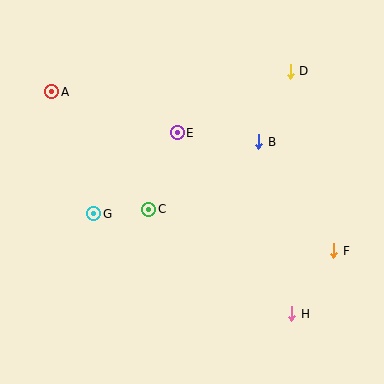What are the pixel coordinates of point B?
Point B is at (259, 142).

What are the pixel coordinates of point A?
Point A is at (52, 92).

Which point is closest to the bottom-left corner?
Point G is closest to the bottom-left corner.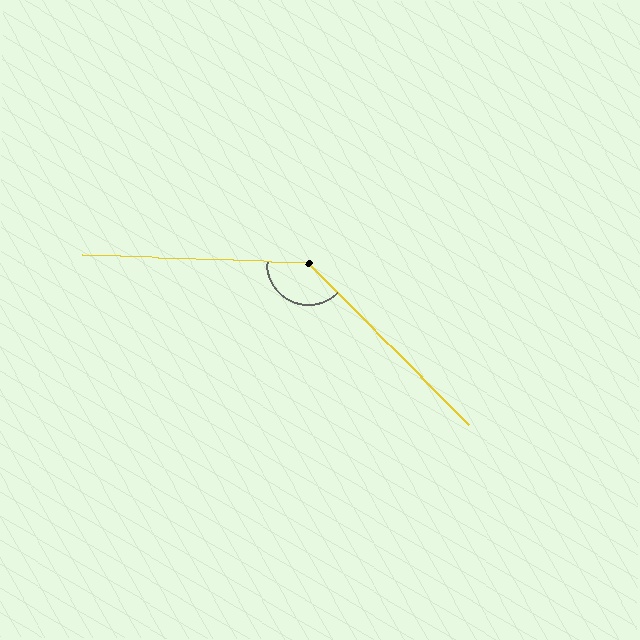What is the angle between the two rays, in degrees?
Approximately 137 degrees.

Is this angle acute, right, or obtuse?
It is obtuse.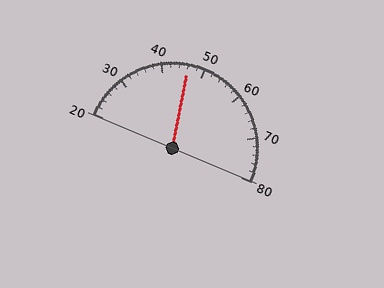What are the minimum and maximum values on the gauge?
The gauge ranges from 20 to 80.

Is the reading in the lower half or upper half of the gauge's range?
The reading is in the lower half of the range (20 to 80).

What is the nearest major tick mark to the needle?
The nearest major tick mark is 50.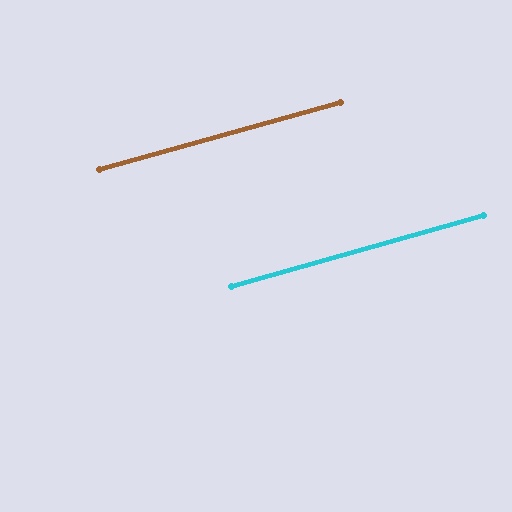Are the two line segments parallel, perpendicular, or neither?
Parallel — their directions differ by only 0.3°.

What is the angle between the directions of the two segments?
Approximately 0 degrees.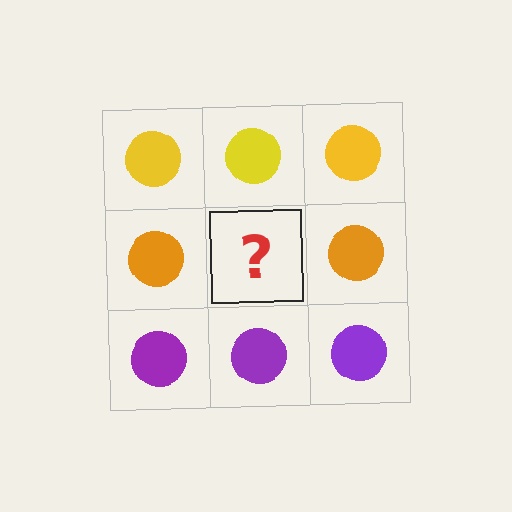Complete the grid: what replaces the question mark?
The question mark should be replaced with an orange circle.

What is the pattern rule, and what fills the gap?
The rule is that each row has a consistent color. The gap should be filled with an orange circle.